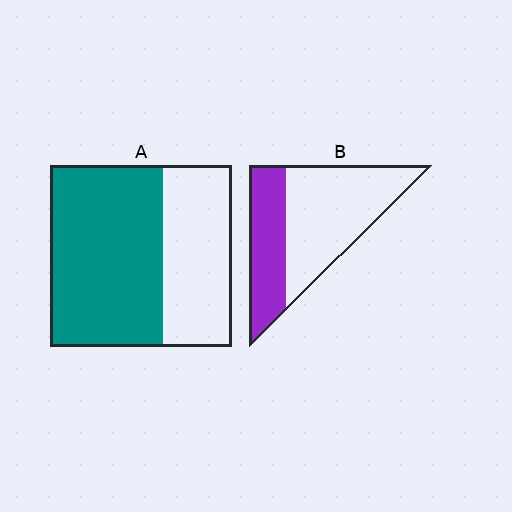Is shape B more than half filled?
No.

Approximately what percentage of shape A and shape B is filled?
A is approximately 60% and B is approximately 35%.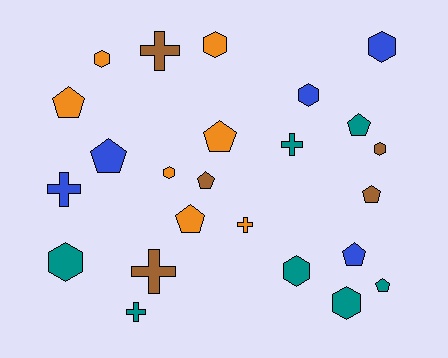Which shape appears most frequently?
Pentagon, with 9 objects.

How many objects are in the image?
There are 24 objects.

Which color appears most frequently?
Teal, with 7 objects.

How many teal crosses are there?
There are 2 teal crosses.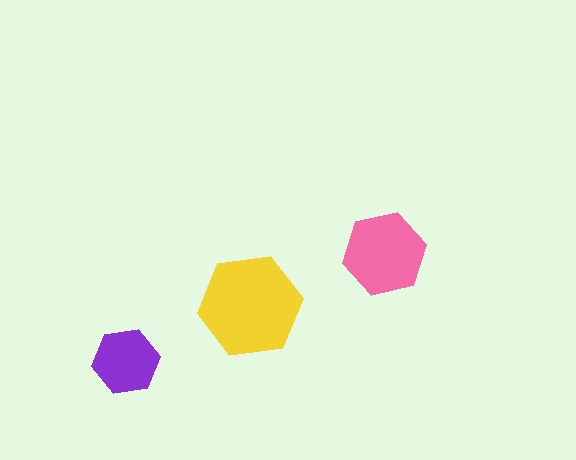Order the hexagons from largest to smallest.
the yellow one, the pink one, the purple one.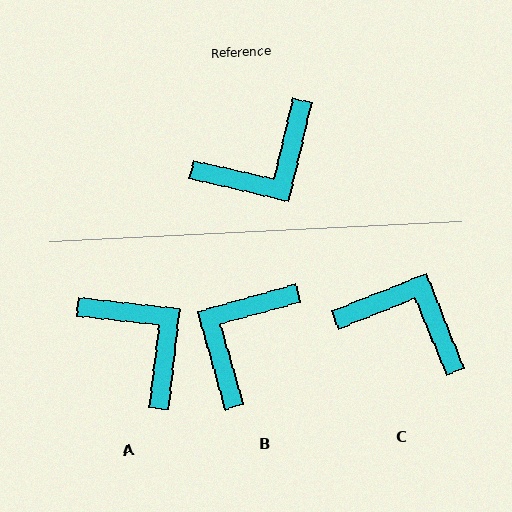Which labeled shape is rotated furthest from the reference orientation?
B, about 151 degrees away.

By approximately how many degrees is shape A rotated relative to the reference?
Approximately 97 degrees counter-clockwise.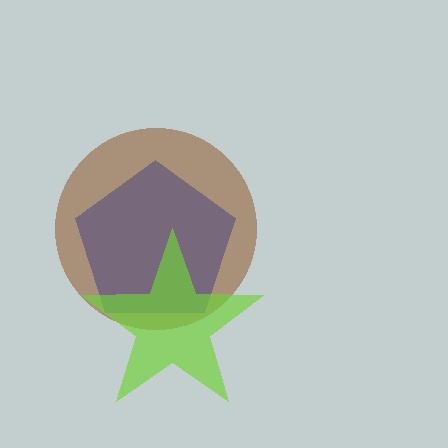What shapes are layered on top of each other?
The layered shapes are: a blue pentagon, a brown circle, a lime star.